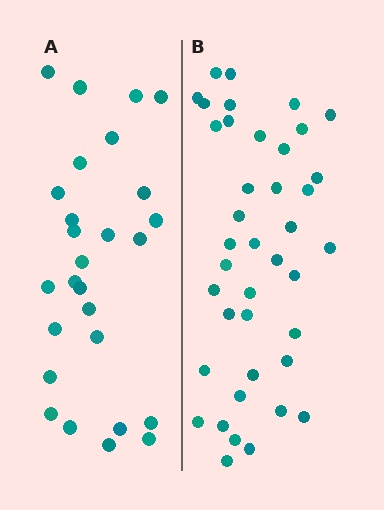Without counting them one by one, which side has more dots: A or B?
Region B (the right region) has more dots.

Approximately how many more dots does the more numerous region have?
Region B has approximately 15 more dots than region A.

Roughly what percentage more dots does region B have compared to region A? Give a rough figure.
About 50% more.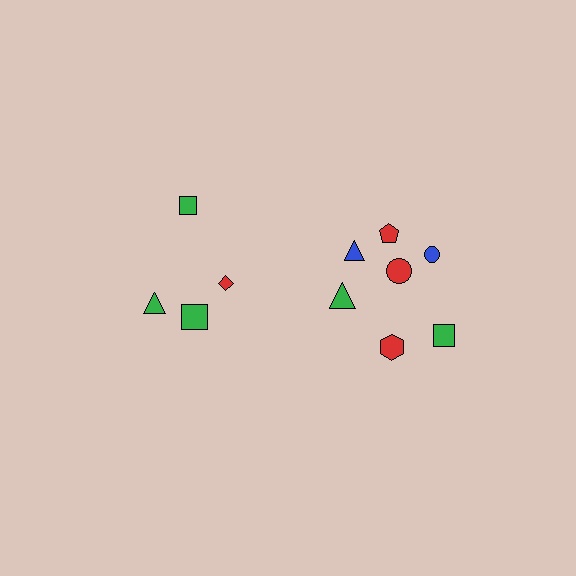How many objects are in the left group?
There are 4 objects.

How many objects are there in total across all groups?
There are 11 objects.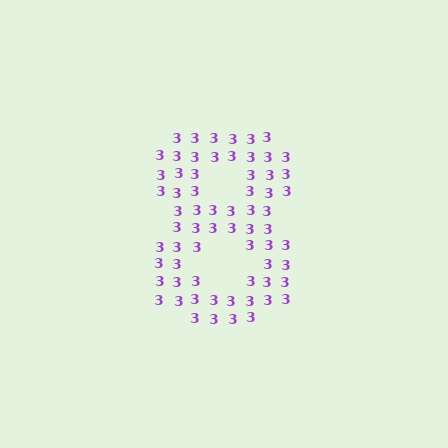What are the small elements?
The small elements are digit 3's.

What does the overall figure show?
The overall figure shows the digit 8.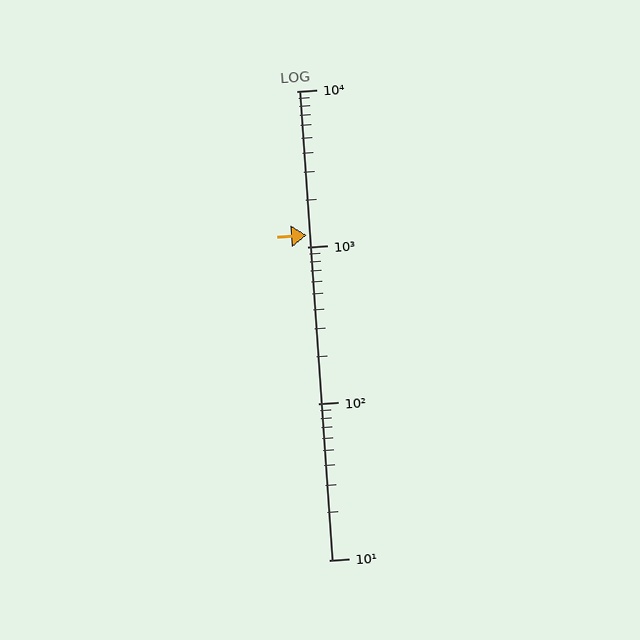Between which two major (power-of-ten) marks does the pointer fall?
The pointer is between 1000 and 10000.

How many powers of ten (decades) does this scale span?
The scale spans 3 decades, from 10 to 10000.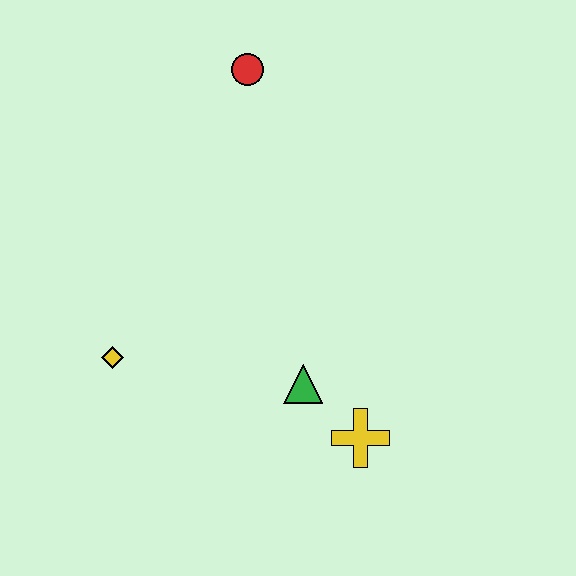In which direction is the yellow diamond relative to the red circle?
The yellow diamond is below the red circle.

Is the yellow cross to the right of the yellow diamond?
Yes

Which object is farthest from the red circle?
The yellow cross is farthest from the red circle.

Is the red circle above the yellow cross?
Yes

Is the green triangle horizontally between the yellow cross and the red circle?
Yes